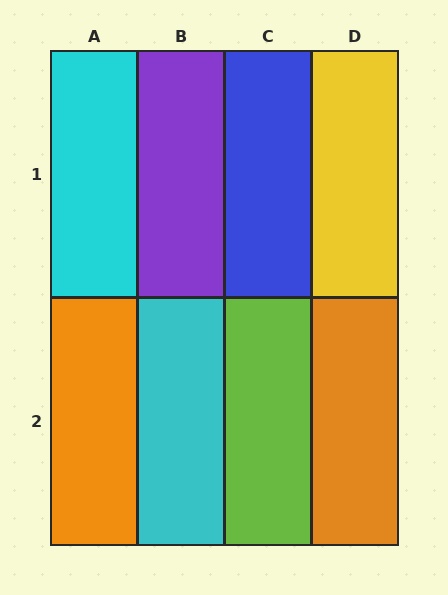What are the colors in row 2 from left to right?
Orange, cyan, lime, orange.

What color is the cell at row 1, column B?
Purple.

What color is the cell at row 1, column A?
Cyan.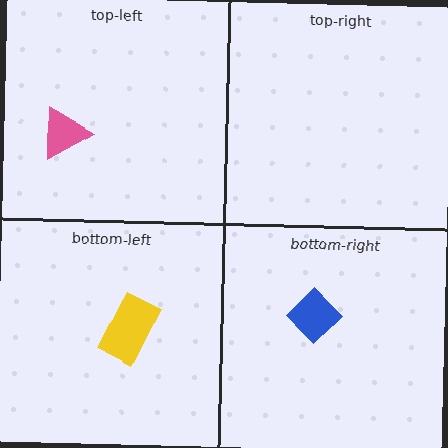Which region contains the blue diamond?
The bottom-right region.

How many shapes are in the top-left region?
1.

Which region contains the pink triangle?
The top-left region.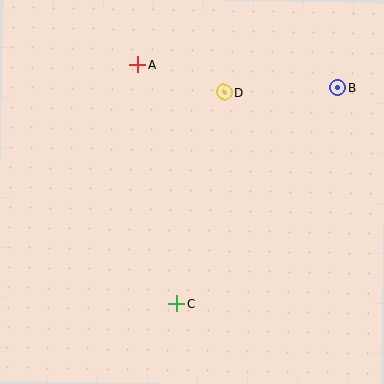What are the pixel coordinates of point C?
Point C is at (177, 304).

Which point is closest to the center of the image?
Point D at (224, 92) is closest to the center.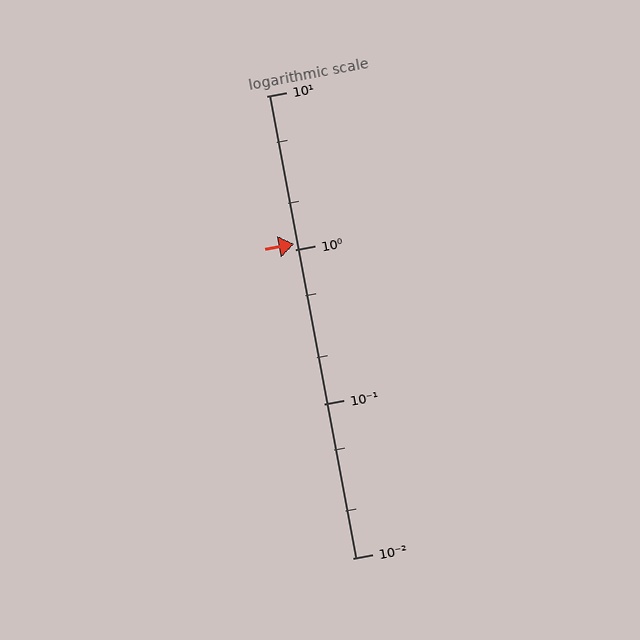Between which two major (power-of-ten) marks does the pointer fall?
The pointer is between 1 and 10.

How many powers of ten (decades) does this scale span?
The scale spans 3 decades, from 0.01 to 10.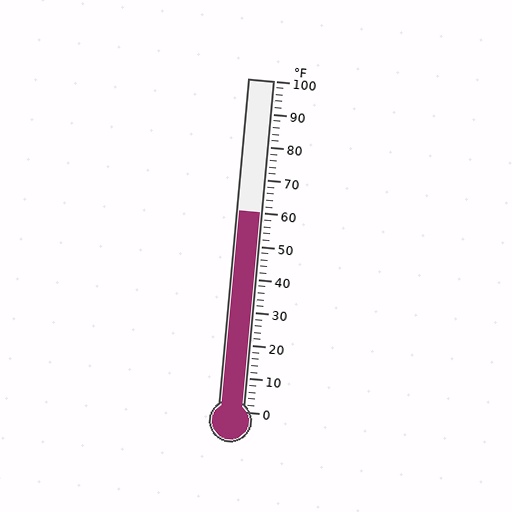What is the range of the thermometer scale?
The thermometer scale ranges from 0°F to 100°F.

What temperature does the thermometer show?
The thermometer shows approximately 60°F.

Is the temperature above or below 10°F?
The temperature is above 10°F.